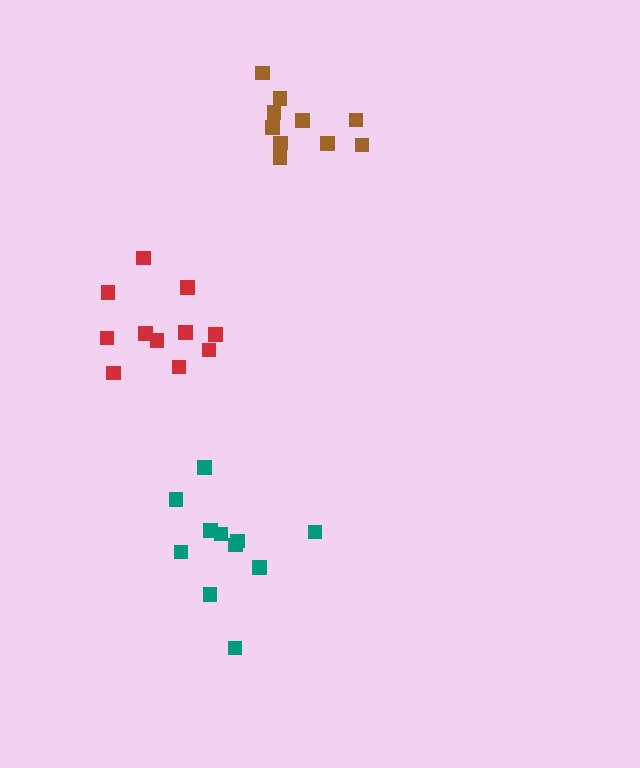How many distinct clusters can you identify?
There are 3 distinct clusters.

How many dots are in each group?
Group 1: 10 dots, Group 2: 11 dots, Group 3: 11 dots (32 total).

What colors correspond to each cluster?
The clusters are colored: brown, teal, red.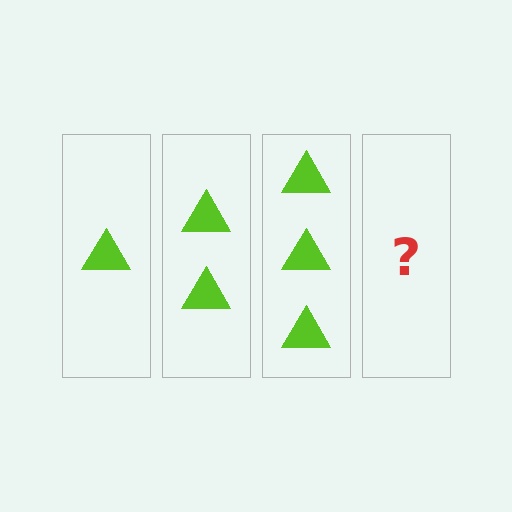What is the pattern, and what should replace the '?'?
The pattern is that each step adds one more triangle. The '?' should be 4 triangles.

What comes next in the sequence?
The next element should be 4 triangles.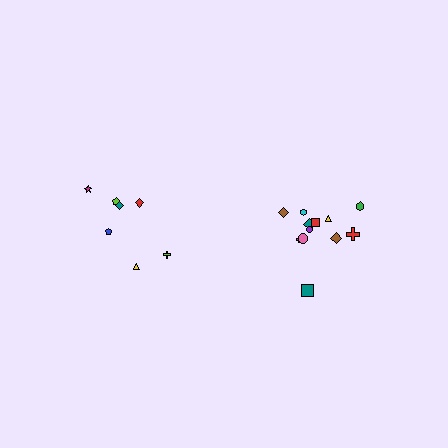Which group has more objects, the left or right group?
The right group.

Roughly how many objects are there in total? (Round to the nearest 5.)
Roughly 20 objects in total.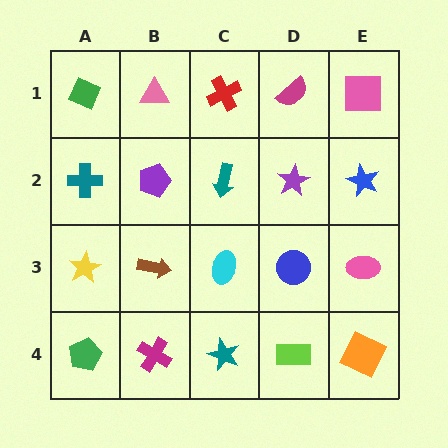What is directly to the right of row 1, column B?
A red cross.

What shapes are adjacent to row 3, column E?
A blue star (row 2, column E), an orange square (row 4, column E), a blue circle (row 3, column D).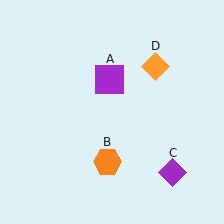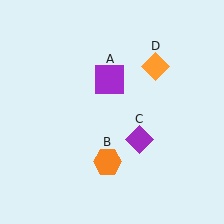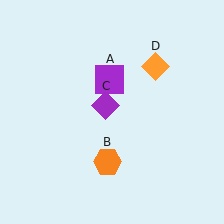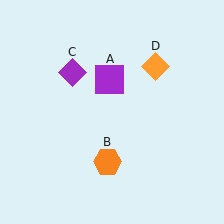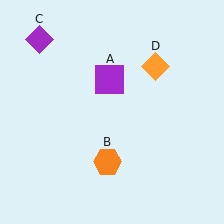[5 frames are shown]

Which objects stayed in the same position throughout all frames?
Purple square (object A) and orange hexagon (object B) and orange diamond (object D) remained stationary.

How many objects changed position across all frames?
1 object changed position: purple diamond (object C).